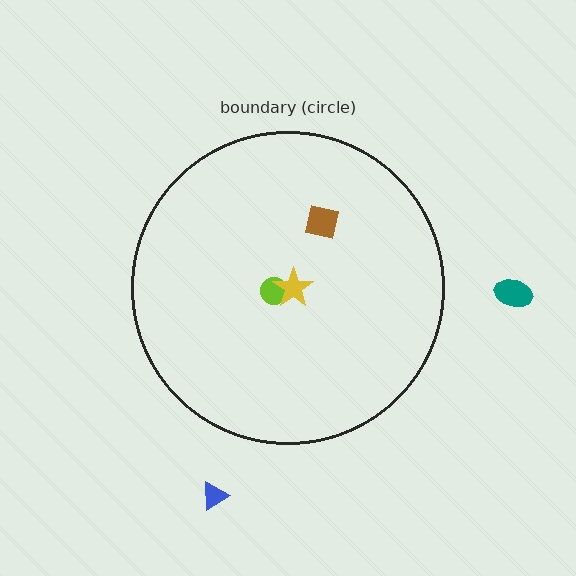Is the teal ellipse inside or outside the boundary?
Outside.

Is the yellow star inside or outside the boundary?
Inside.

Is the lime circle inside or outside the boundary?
Inside.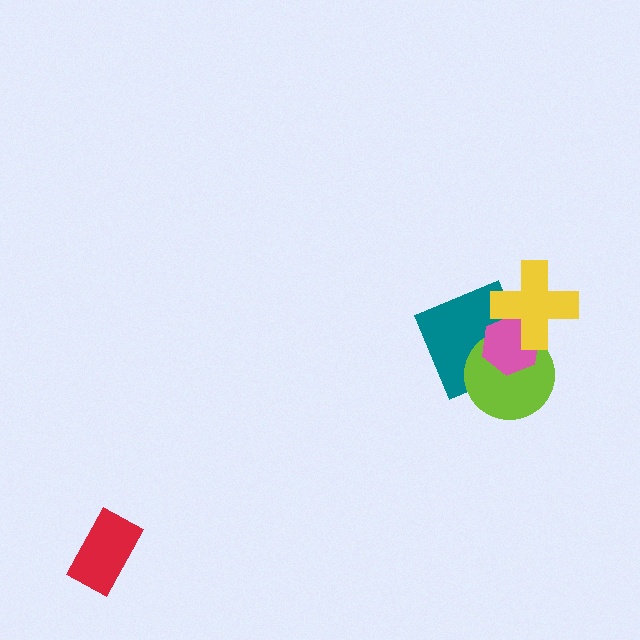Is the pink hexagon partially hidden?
Yes, it is partially covered by another shape.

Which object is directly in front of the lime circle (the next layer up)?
The pink hexagon is directly in front of the lime circle.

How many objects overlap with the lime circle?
3 objects overlap with the lime circle.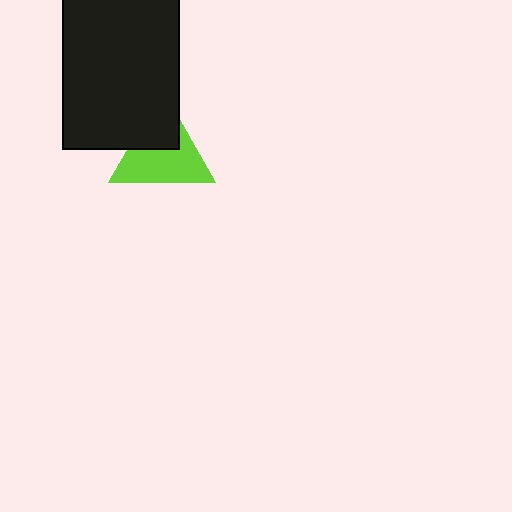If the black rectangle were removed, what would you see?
You would see the complete lime triangle.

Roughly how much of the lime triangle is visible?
About half of it is visible (roughly 64%).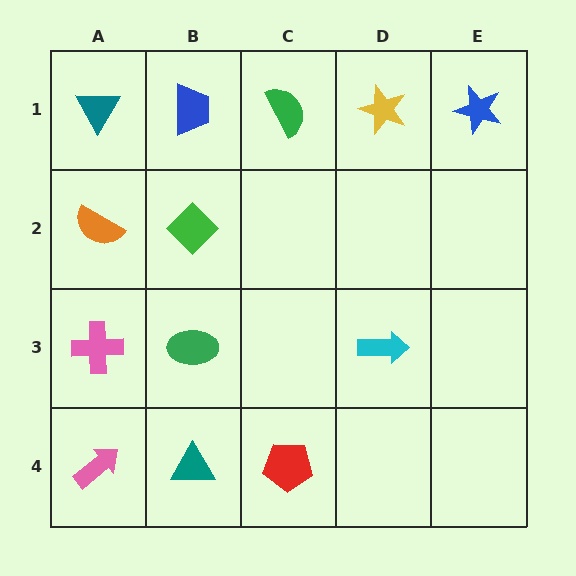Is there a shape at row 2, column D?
No, that cell is empty.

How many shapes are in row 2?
2 shapes.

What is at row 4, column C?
A red pentagon.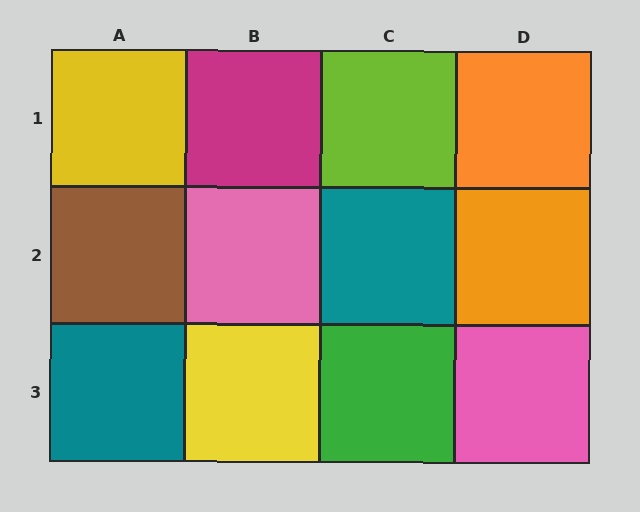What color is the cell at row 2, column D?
Orange.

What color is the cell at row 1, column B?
Magenta.